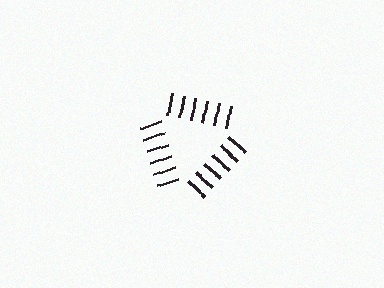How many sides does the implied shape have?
3 sides — the line-ends trace a triangle.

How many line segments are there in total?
18 — 6 along each of the 3 edges.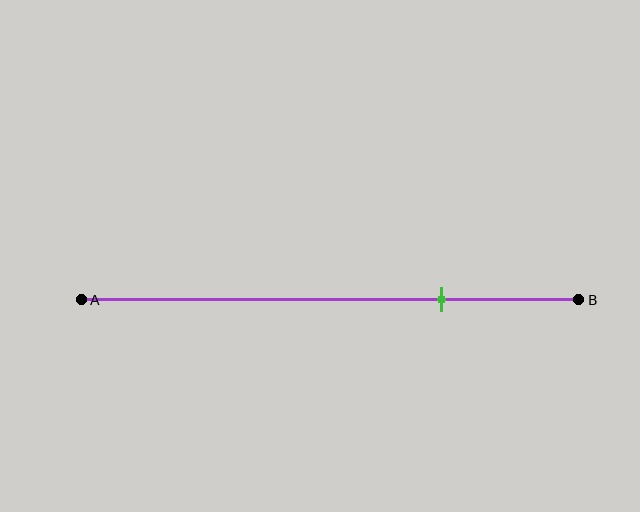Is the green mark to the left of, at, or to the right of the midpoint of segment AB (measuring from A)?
The green mark is to the right of the midpoint of segment AB.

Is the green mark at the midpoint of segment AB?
No, the mark is at about 70% from A, not at the 50% midpoint.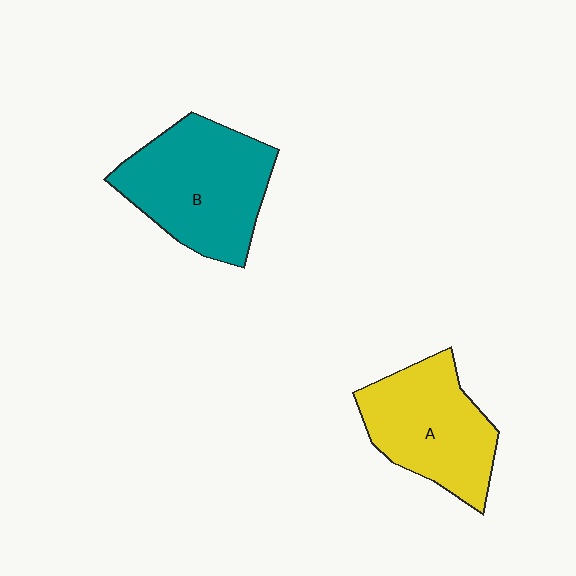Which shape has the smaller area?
Shape A (yellow).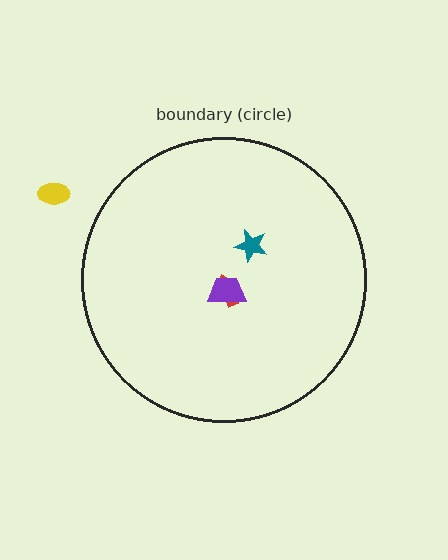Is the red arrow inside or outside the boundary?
Inside.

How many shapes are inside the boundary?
3 inside, 1 outside.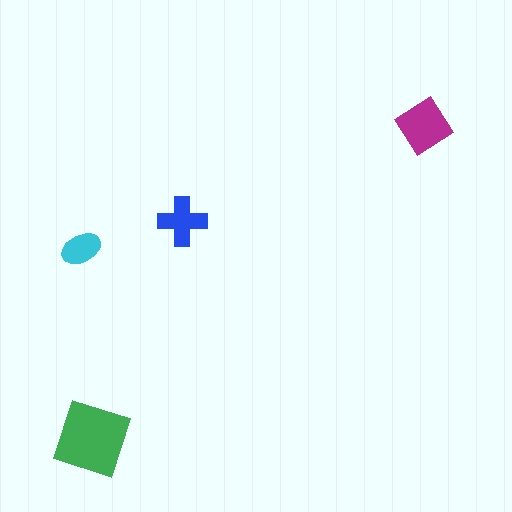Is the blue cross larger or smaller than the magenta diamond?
Smaller.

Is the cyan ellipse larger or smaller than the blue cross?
Smaller.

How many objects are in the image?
There are 4 objects in the image.